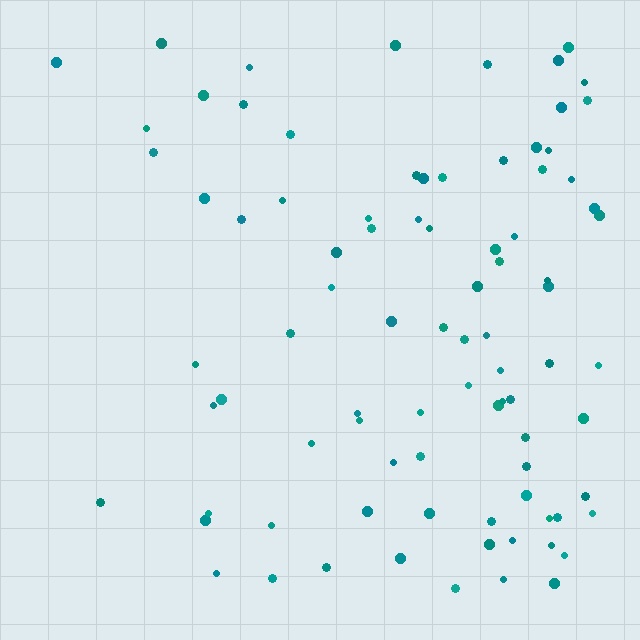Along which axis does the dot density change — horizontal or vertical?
Horizontal.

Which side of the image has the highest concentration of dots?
The right.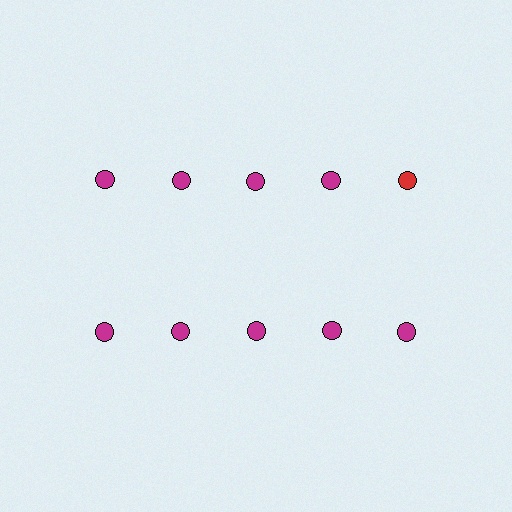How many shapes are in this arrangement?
There are 10 shapes arranged in a grid pattern.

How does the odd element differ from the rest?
It has a different color: red instead of magenta.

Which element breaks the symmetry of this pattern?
The red circle in the top row, rightmost column breaks the symmetry. All other shapes are magenta circles.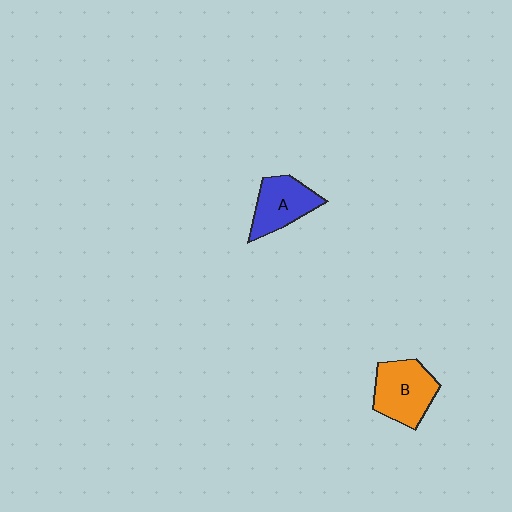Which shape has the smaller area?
Shape A (blue).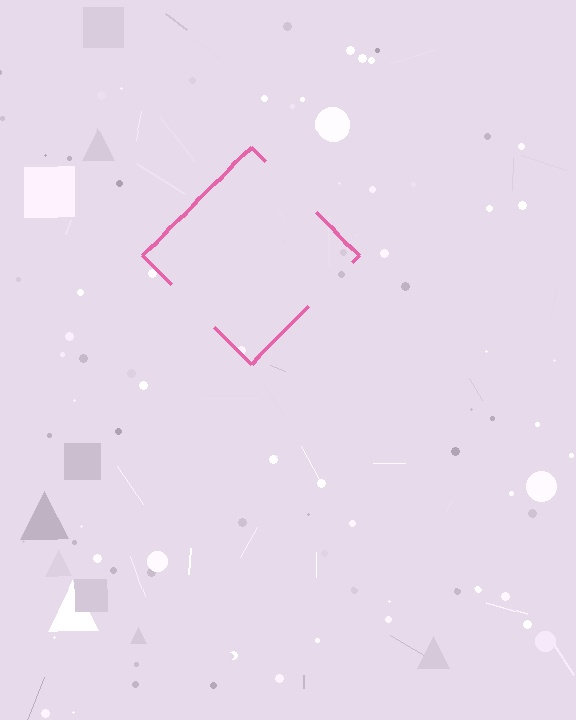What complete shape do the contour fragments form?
The contour fragments form a diamond.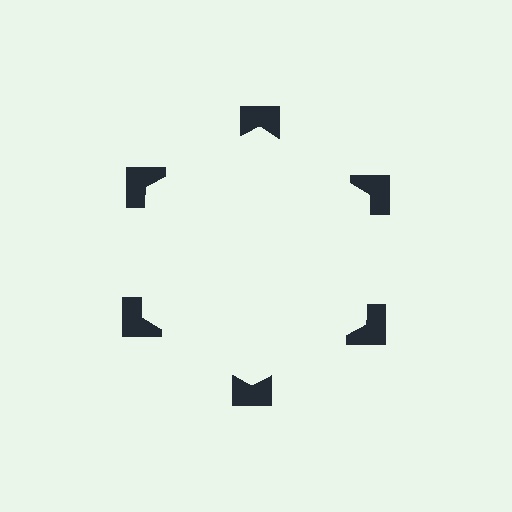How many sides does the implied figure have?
6 sides.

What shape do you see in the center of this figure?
An illusory hexagon — its edges are inferred from the aligned wedge cuts in the notched squares, not physically drawn.